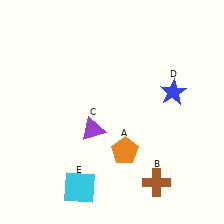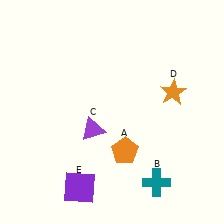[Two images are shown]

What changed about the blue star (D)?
In Image 1, D is blue. In Image 2, it changed to orange.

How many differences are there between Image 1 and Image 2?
There are 3 differences between the two images.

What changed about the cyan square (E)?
In Image 1, E is cyan. In Image 2, it changed to purple.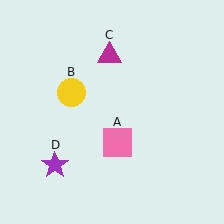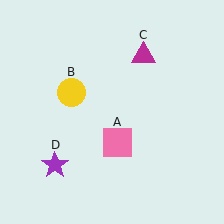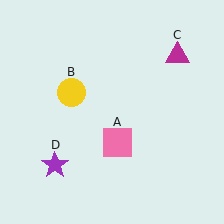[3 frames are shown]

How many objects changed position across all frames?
1 object changed position: magenta triangle (object C).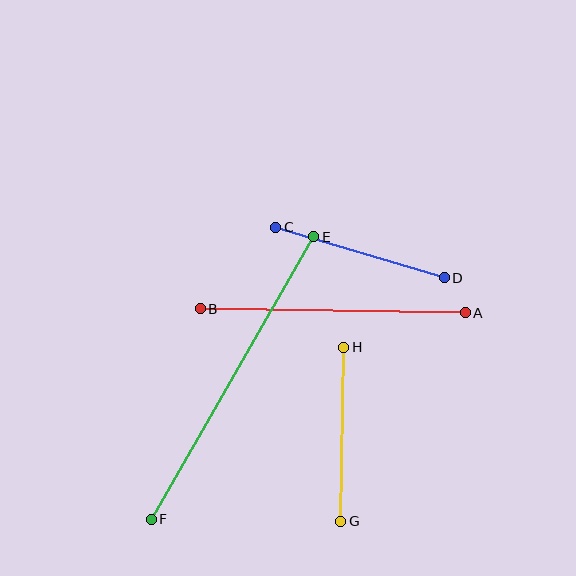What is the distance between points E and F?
The distance is approximately 326 pixels.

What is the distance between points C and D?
The distance is approximately 176 pixels.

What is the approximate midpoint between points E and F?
The midpoint is at approximately (232, 378) pixels.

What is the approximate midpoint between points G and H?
The midpoint is at approximately (342, 434) pixels.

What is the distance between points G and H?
The distance is approximately 174 pixels.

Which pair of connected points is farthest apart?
Points E and F are farthest apart.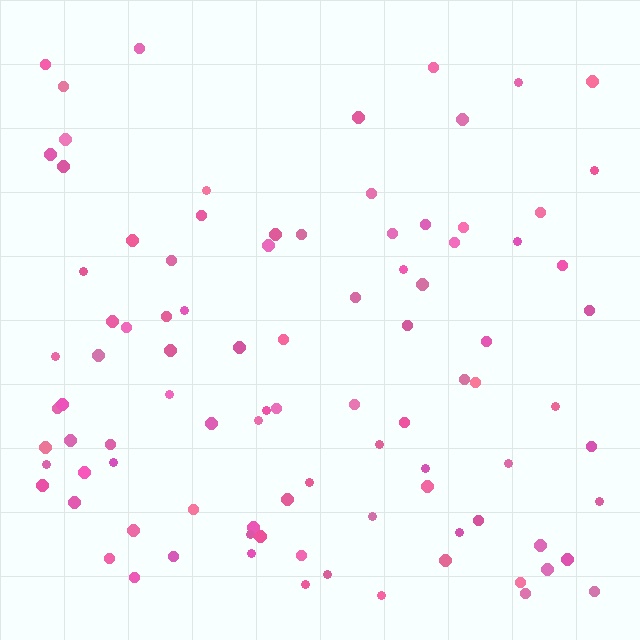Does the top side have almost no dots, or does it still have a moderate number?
Still a moderate number, just noticeably fewer than the bottom.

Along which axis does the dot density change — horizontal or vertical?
Vertical.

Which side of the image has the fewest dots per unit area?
The top.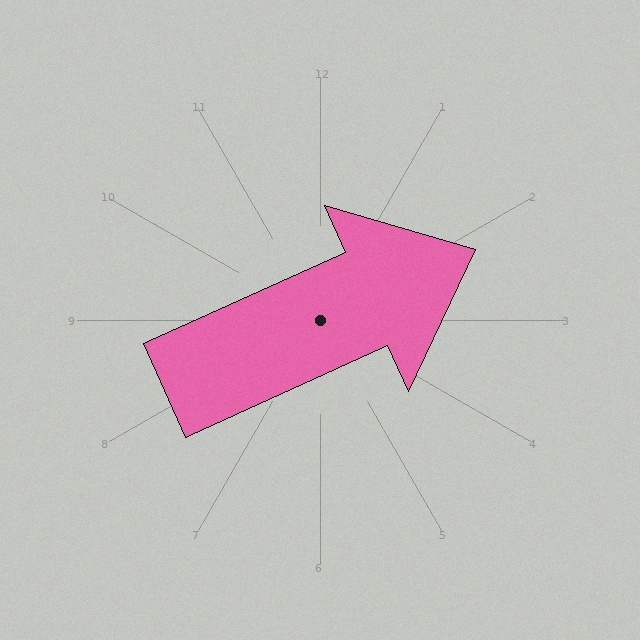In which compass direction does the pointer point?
Northeast.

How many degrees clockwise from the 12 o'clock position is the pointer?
Approximately 66 degrees.